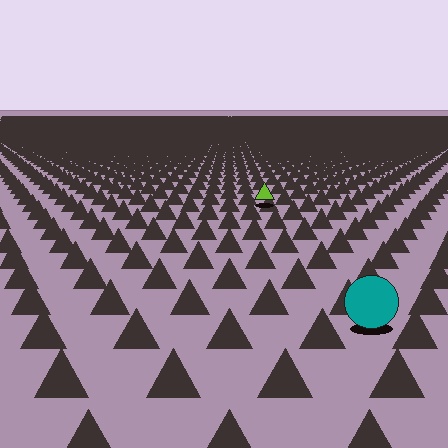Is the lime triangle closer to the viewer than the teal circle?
No. The teal circle is closer — you can tell from the texture gradient: the ground texture is coarser near it.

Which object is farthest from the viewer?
The lime triangle is farthest from the viewer. It appears smaller and the ground texture around it is denser.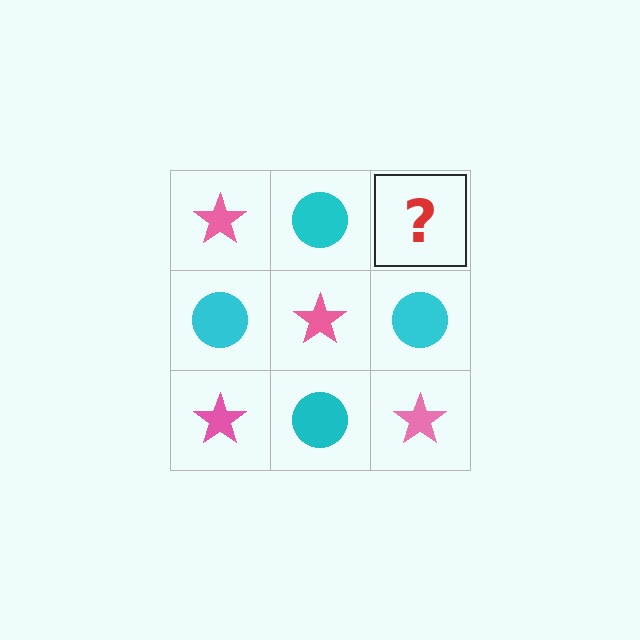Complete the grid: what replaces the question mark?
The question mark should be replaced with a pink star.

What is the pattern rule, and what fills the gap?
The rule is that it alternates pink star and cyan circle in a checkerboard pattern. The gap should be filled with a pink star.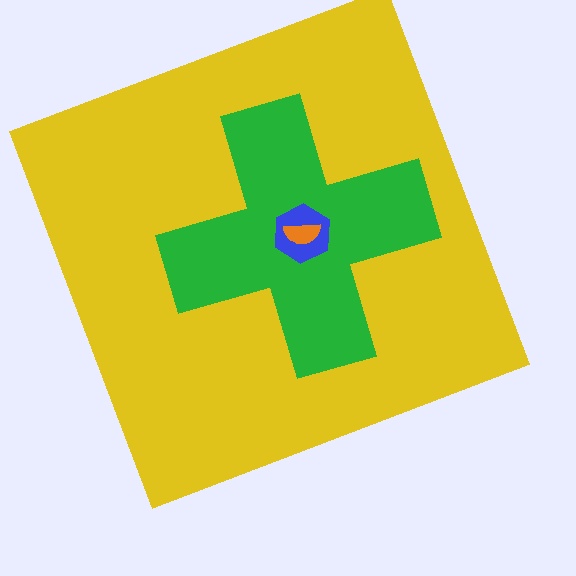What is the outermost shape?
The yellow square.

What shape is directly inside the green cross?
The blue hexagon.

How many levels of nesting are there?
4.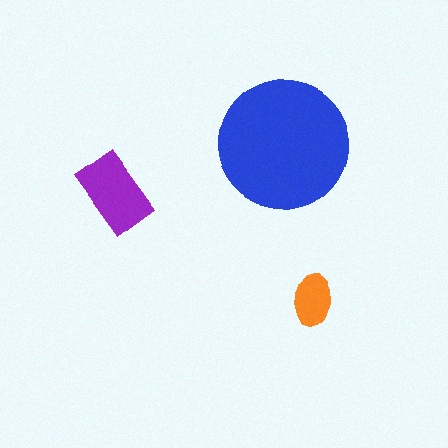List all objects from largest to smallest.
The blue circle, the purple rectangle, the orange ellipse.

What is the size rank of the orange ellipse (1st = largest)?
3rd.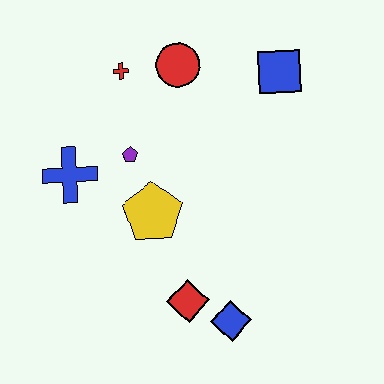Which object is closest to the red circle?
The red cross is closest to the red circle.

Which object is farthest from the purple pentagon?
The blue diamond is farthest from the purple pentagon.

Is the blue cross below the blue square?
Yes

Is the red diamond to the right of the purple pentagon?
Yes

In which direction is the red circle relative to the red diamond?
The red circle is above the red diamond.